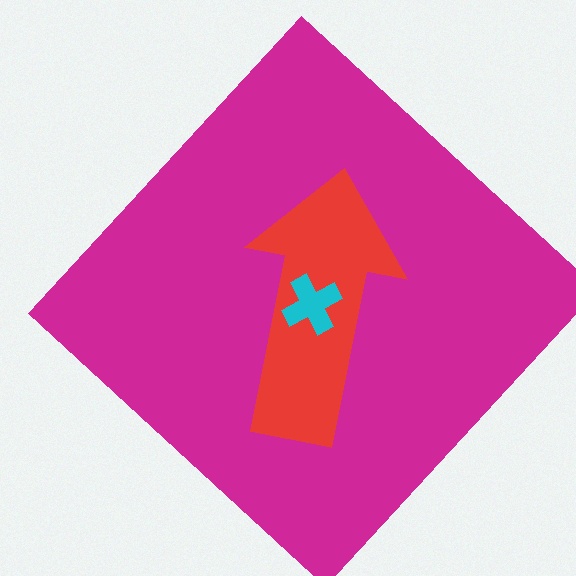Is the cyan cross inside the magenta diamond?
Yes.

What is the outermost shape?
The magenta diamond.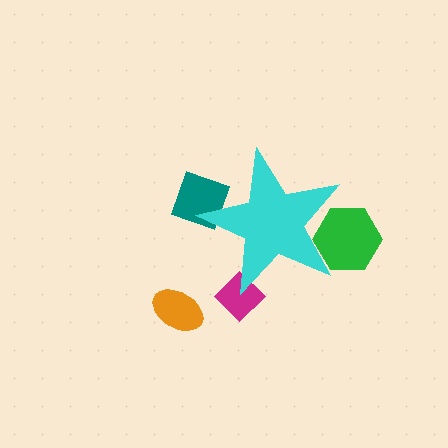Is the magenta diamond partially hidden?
Yes, the magenta diamond is partially hidden behind the cyan star.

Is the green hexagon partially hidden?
Yes, the green hexagon is partially hidden behind the cyan star.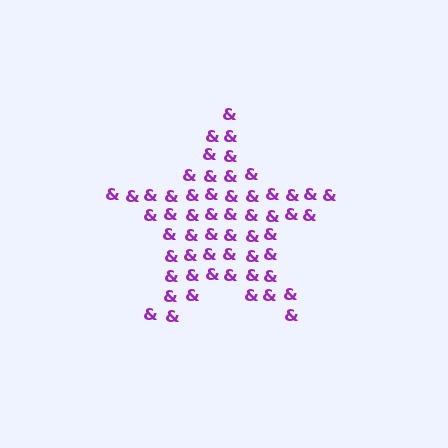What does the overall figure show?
The overall figure shows a star.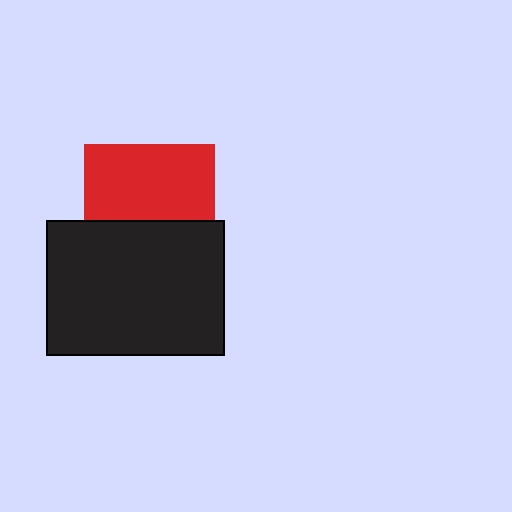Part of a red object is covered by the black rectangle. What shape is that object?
It is a square.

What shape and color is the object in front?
The object in front is a black rectangle.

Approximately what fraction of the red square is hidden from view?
Roughly 42% of the red square is hidden behind the black rectangle.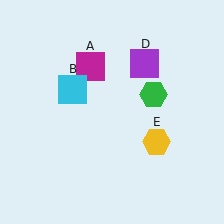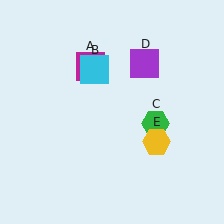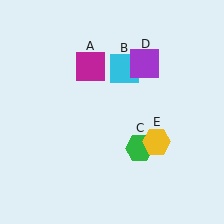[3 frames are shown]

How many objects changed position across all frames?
2 objects changed position: cyan square (object B), green hexagon (object C).